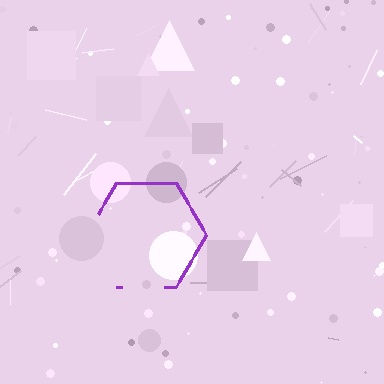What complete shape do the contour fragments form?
The contour fragments form a hexagon.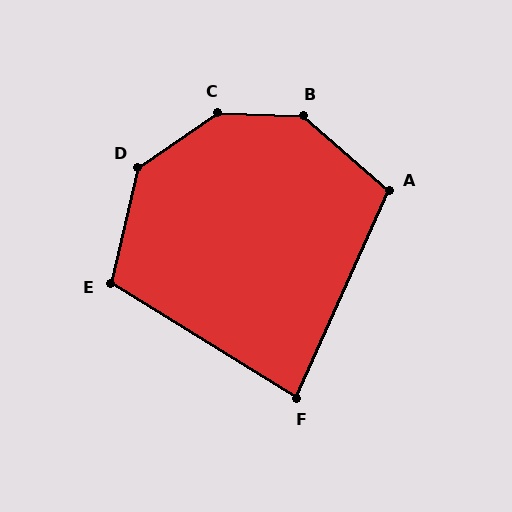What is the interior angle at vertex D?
Approximately 137 degrees (obtuse).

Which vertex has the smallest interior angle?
F, at approximately 82 degrees.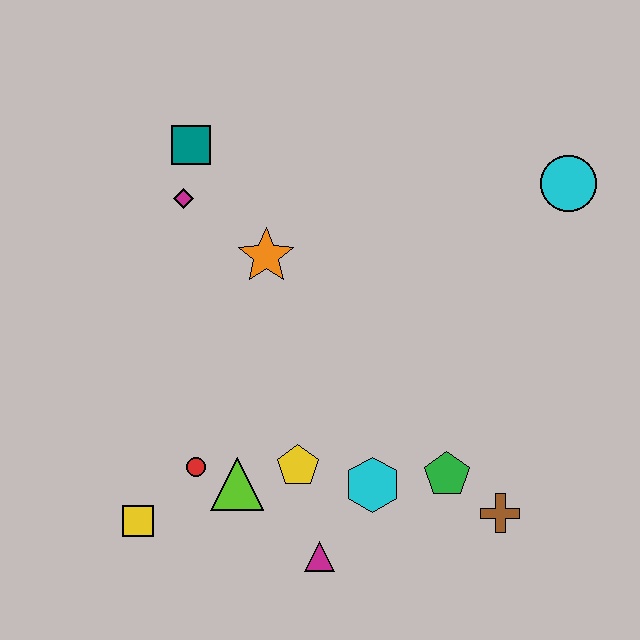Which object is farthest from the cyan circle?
The yellow square is farthest from the cyan circle.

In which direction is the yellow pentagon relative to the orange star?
The yellow pentagon is below the orange star.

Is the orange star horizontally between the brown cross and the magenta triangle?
No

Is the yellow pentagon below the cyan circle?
Yes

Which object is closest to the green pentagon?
The brown cross is closest to the green pentagon.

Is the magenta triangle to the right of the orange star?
Yes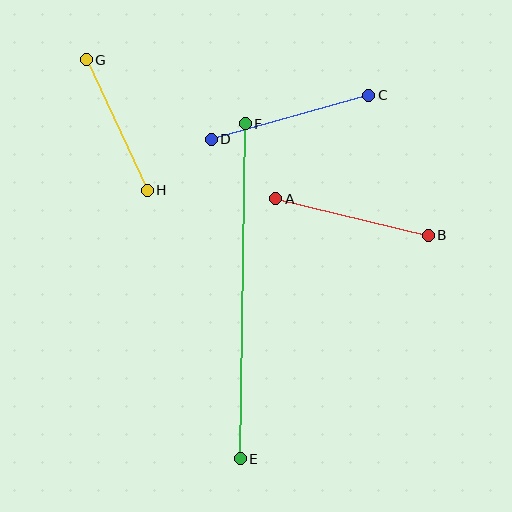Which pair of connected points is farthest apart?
Points E and F are farthest apart.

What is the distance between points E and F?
The distance is approximately 335 pixels.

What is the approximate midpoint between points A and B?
The midpoint is at approximately (352, 217) pixels.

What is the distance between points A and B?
The distance is approximately 157 pixels.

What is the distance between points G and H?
The distance is approximately 144 pixels.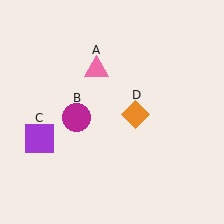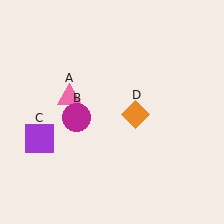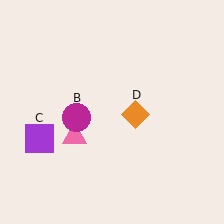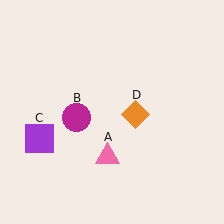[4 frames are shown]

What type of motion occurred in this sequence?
The pink triangle (object A) rotated counterclockwise around the center of the scene.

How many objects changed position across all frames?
1 object changed position: pink triangle (object A).